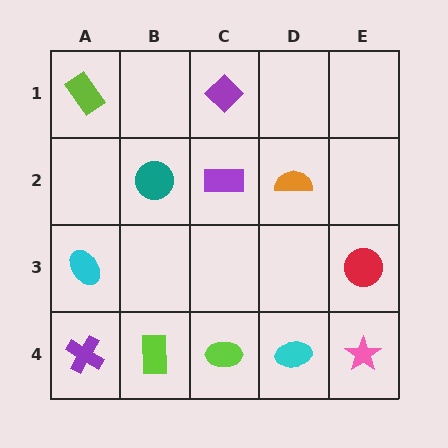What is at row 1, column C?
A purple diamond.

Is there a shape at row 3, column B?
No, that cell is empty.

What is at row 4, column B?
A lime rectangle.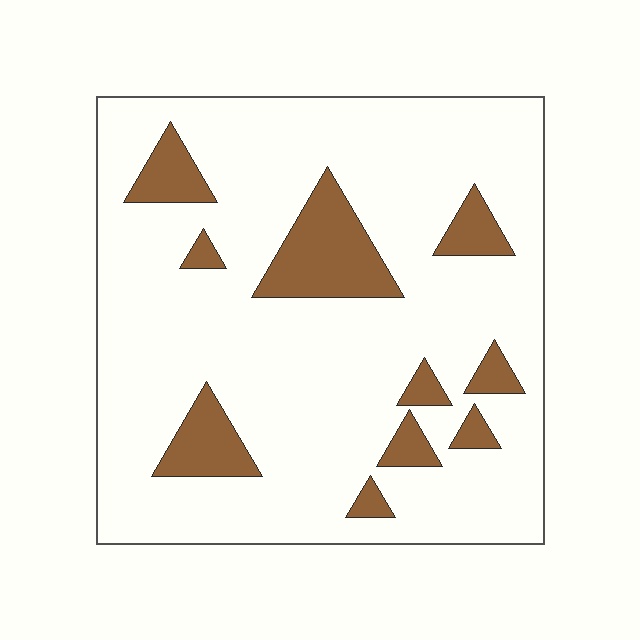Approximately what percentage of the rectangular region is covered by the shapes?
Approximately 15%.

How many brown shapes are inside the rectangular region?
10.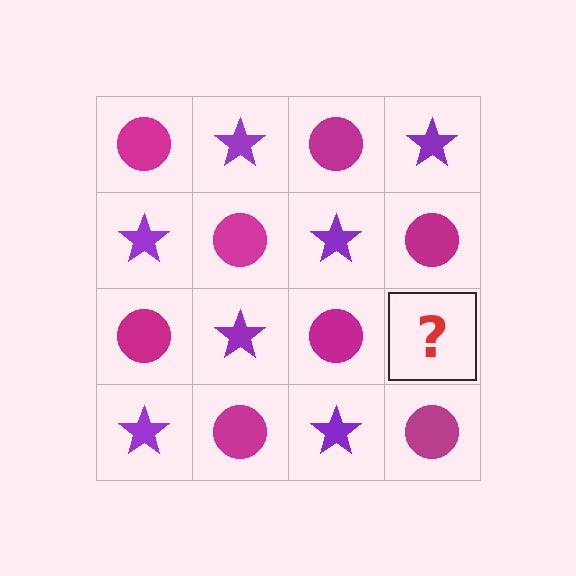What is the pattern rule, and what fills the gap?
The rule is that it alternates magenta circle and purple star in a checkerboard pattern. The gap should be filled with a purple star.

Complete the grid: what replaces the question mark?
The question mark should be replaced with a purple star.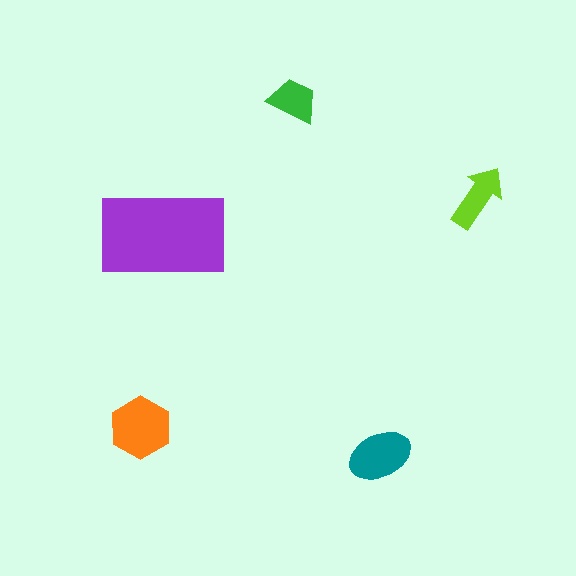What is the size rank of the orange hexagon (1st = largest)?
2nd.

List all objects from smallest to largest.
The green trapezoid, the lime arrow, the teal ellipse, the orange hexagon, the purple rectangle.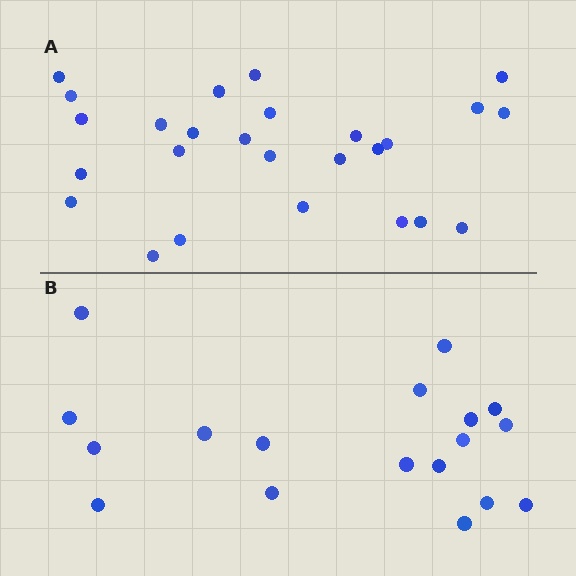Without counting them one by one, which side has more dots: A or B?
Region A (the top region) has more dots.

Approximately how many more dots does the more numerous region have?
Region A has roughly 8 or so more dots than region B.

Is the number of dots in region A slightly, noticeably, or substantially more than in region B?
Region A has noticeably more, but not dramatically so. The ratio is roughly 1.4 to 1.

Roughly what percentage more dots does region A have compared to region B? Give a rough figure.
About 45% more.